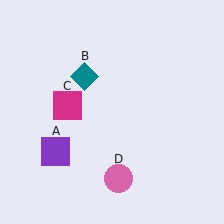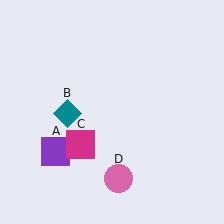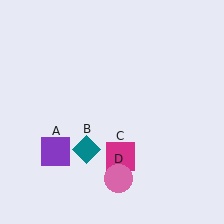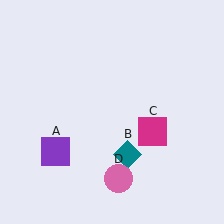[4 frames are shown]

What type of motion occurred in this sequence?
The teal diamond (object B), magenta square (object C) rotated counterclockwise around the center of the scene.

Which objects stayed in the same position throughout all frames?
Purple square (object A) and pink circle (object D) remained stationary.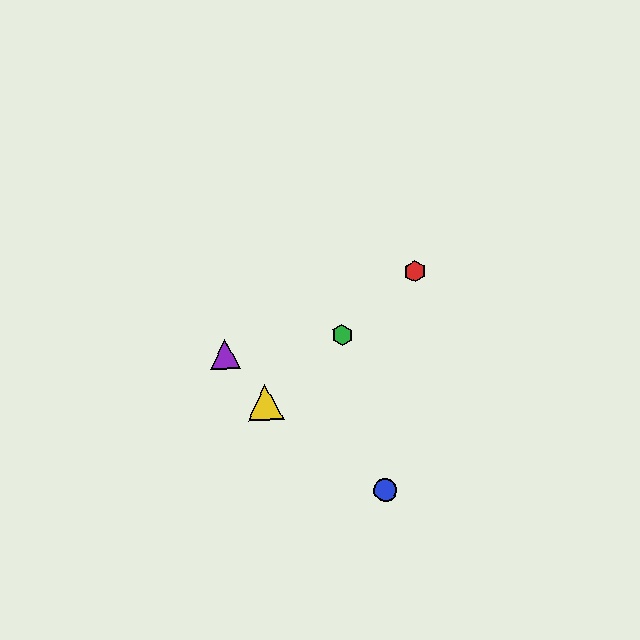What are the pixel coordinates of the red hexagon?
The red hexagon is at (415, 271).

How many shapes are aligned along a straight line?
3 shapes (the red hexagon, the green hexagon, the yellow triangle) are aligned along a straight line.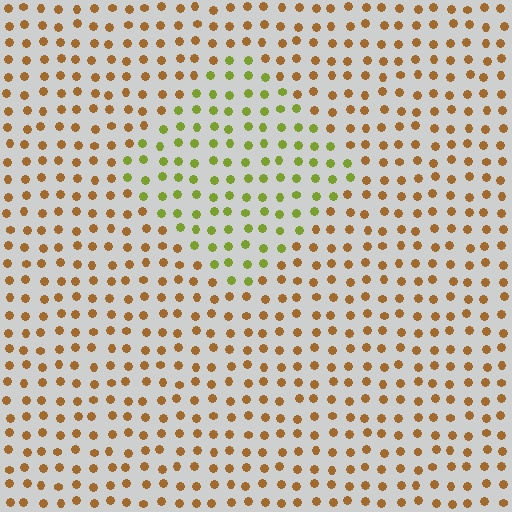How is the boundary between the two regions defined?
The boundary is defined purely by a slight shift in hue (about 50 degrees). Spacing, size, and orientation are identical on both sides.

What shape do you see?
I see a diamond.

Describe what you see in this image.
The image is filled with small brown elements in a uniform arrangement. A diamond-shaped region is visible where the elements are tinted to a slightly different hue, forming a subtle color boundary.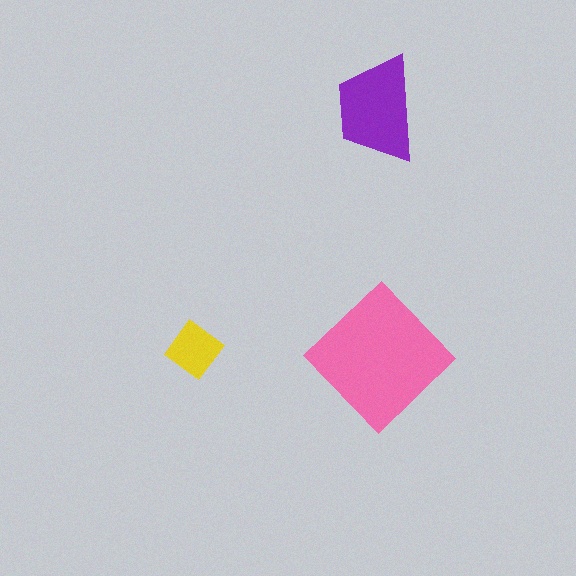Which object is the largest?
The pink diamond.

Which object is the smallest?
The yellow diamond.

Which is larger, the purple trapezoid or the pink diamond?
The pink diamond.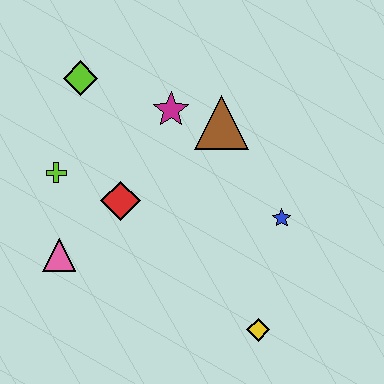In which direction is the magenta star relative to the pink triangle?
The magenta star is above the pink triangle.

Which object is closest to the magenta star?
The brown triangle is closest to the magenta star.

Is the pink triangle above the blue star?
No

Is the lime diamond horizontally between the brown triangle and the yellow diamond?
No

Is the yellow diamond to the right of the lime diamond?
Yes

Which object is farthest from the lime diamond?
The yellow diamond is farthest from the lime diamond.